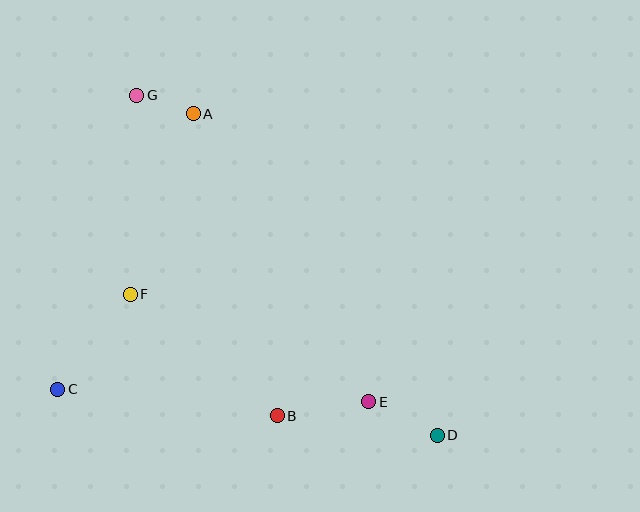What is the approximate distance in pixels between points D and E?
The distance between D and E is approximately 76 pixels.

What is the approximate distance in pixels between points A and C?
The distance between A and C is approximately 307 pixels.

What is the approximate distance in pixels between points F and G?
The distance between F and G is approximately 199 pixels.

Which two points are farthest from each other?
Points D and G are farthest from each other.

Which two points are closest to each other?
Points A and G are closest to each other.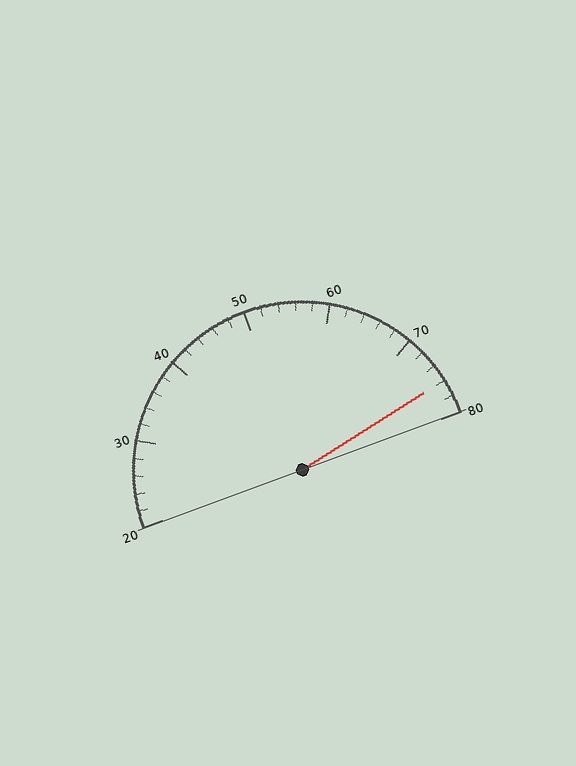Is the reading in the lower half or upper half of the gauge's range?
The reading is in the upper half of the range (20 to 80).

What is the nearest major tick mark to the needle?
The nearest major tick mark is 80.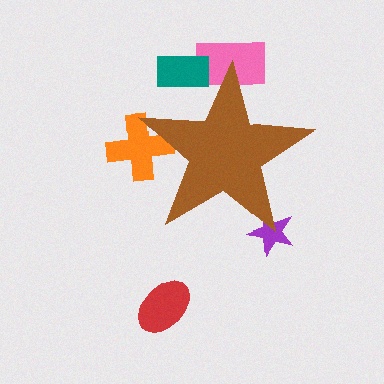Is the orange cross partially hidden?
Yes, the orange cross is partially hidden behind the brown star.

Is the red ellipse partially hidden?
No, the red ellipse is fully visible.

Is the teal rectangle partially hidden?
Yes, the teal rectangle is partially hidden behind the brown star.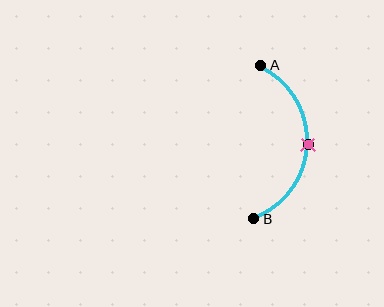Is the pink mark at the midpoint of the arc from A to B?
Yes. The pink mark lies on the arc at equal arc-length from both A and B — it is the arc midpoint.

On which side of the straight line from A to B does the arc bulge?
The arc bulges to the right of the straight line connecting A and B.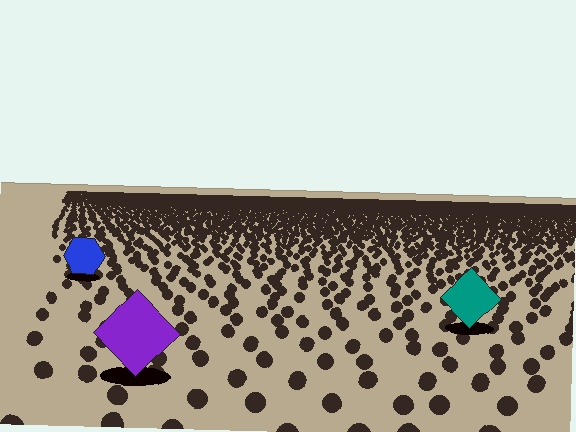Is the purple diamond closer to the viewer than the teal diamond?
Yes. The purple diamond is closer — you can tell from the texture gradient: the ground texture is coarser near it.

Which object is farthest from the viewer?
The blue hexagon is farthest from the viewer. It appears smaller and the ground texture around it is denser.